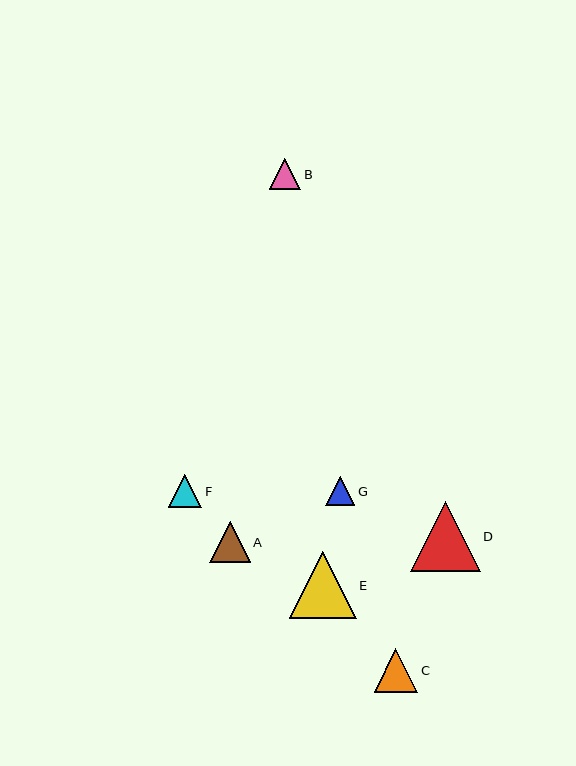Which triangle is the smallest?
Triangle G is the smallest with a size of approximately 30 pixels.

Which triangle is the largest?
Triangle D is the largest with a size of approximately 70 pixels.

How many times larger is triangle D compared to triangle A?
Triangle D is approximately 1.7 times the size of triangle A.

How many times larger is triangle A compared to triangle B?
Triangle A is approximately 1.3 times the size of triangle B.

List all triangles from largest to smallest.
From largest to smallest: D, E, C, A, F, B, G.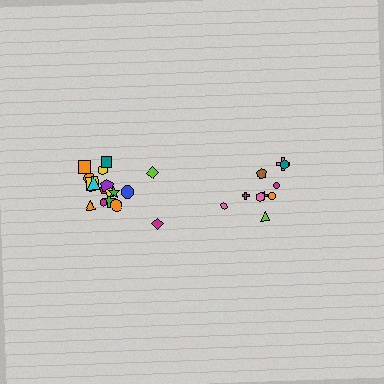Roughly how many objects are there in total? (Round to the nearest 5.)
Roughly 30 objects in total.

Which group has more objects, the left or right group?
The left group.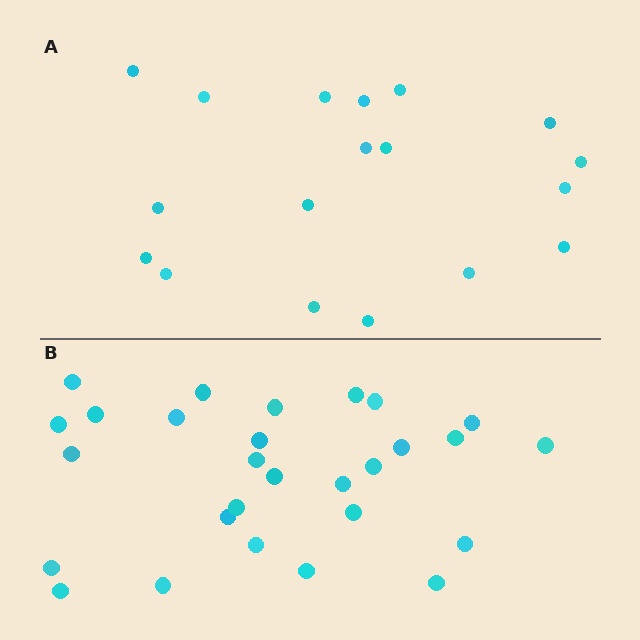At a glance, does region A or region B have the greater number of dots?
Region B (the bottom region) has more dots.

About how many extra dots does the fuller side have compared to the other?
Region B has roughly 10 or so more dots than region A.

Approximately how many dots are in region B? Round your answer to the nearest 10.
About 30 dots. (The exact count is 28, which rounds to 30.)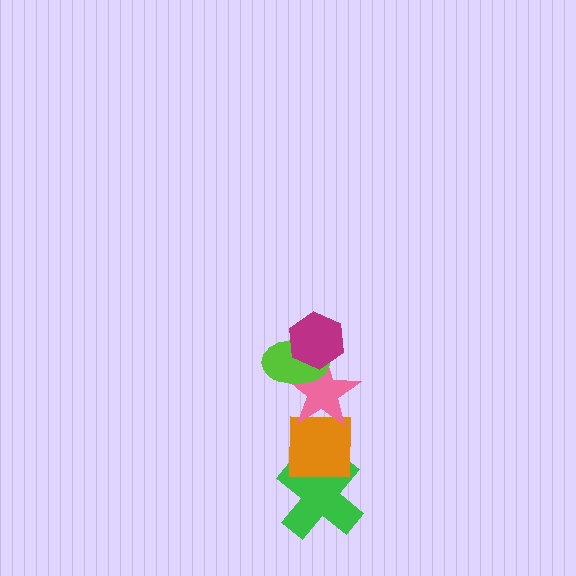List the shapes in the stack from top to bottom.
From top to bottom: the magenta hexagon, the lime ellipse, the pink star, the orange square, the green cross.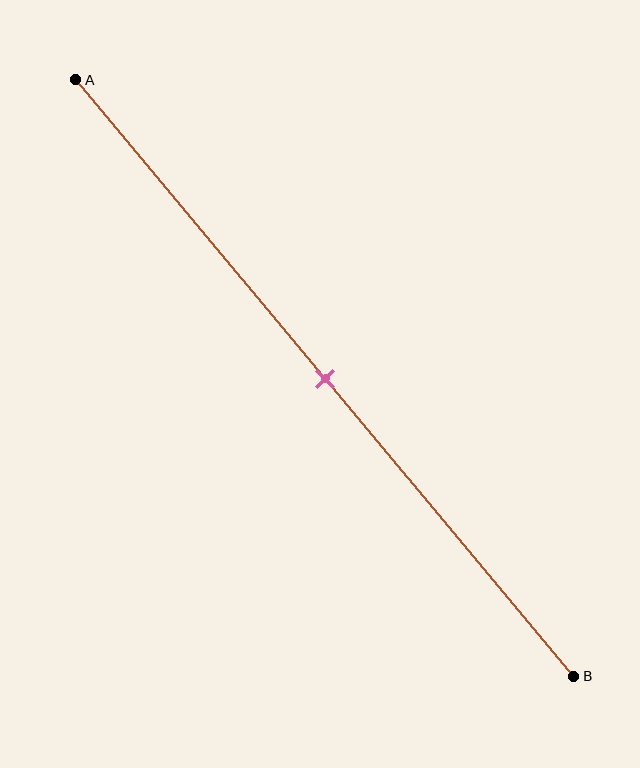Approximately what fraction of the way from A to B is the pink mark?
The pink mark is approximately 50% of the way from A to B.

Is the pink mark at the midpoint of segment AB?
Yes, the mark is approximately at the midpoint.